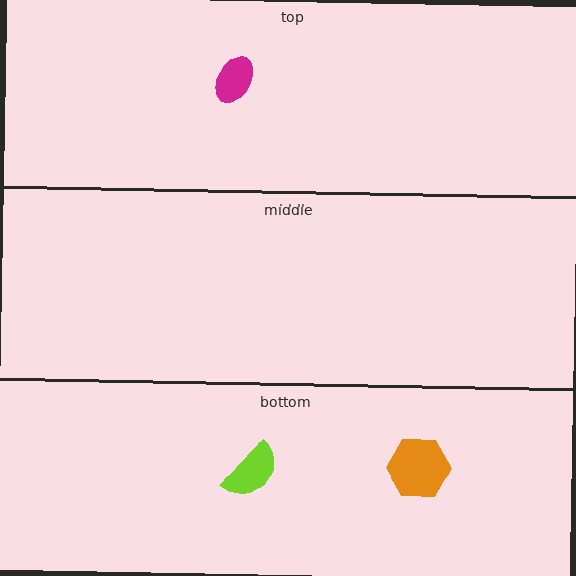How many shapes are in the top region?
1.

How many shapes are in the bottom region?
2.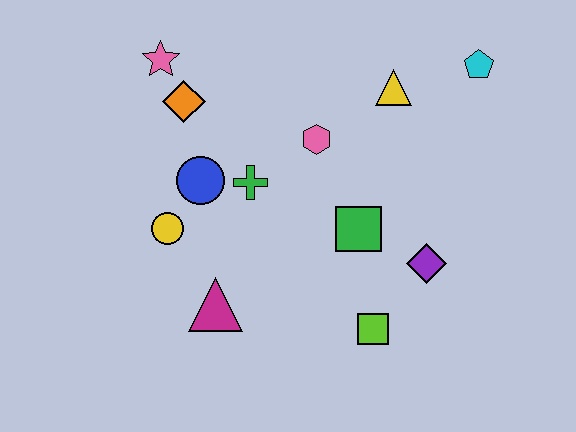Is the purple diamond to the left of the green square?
No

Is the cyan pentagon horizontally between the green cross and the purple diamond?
No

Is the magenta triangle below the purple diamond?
Yes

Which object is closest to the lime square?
The purple diamond is closest to the lime square.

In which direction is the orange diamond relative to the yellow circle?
The orange diamond is above the yellow circle.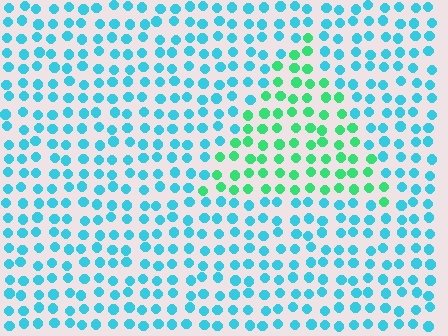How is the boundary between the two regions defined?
The boundary is defined purely by a slight shift in hue (about 45 degrees). Spacing, size, and orientation are identical on both sides.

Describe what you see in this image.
The image is filled with small cyan elements in a uniform arrangement. A triangle-shaped region is visible where the elements are tinted to a slightly different hue, forming a subtle color boundary.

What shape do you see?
I see a triangle.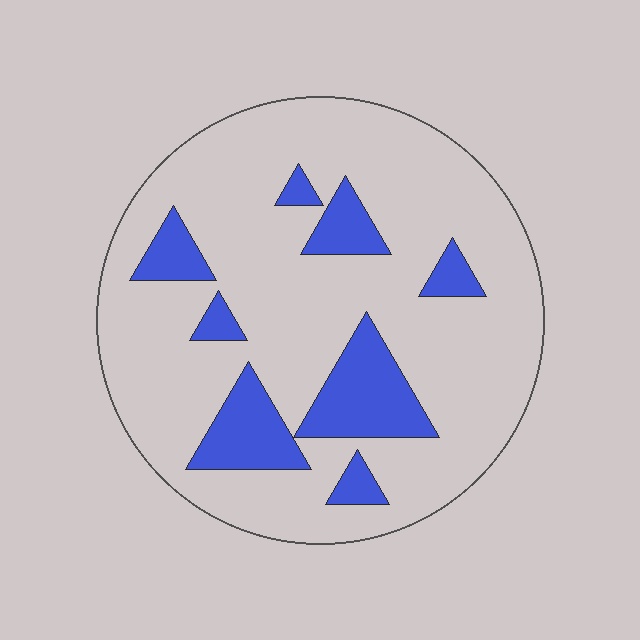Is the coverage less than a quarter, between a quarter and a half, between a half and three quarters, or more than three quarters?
Less than a quarter.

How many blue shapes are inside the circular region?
8.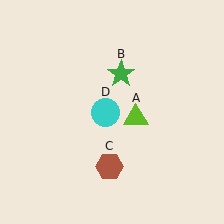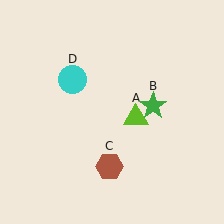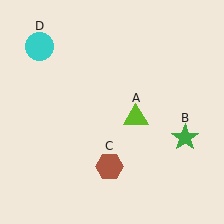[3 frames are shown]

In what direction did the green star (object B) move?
The green star (object B) moved down and to the right.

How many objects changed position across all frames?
2 objects changed position: green star (object B), cyan circle (object D).